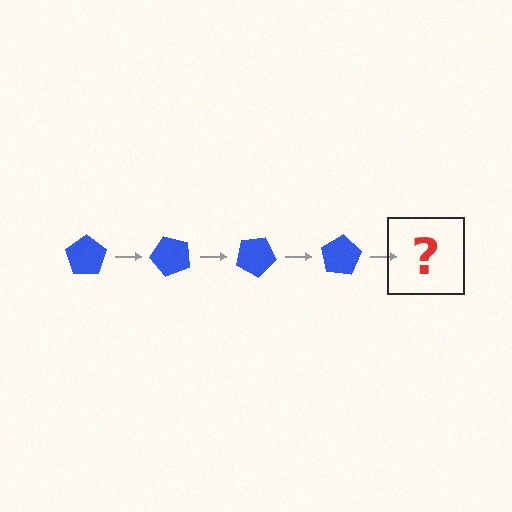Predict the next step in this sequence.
The next step is a blue pentagon rotated 200 degrees.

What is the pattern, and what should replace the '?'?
The pattern is that the pentagon rotates 50 degrees each step. The '?' should be a blue pentagon rotated 200 degrees.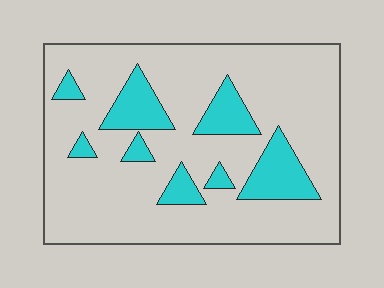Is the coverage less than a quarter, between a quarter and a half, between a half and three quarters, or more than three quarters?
Less than a quarter.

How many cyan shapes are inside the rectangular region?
8.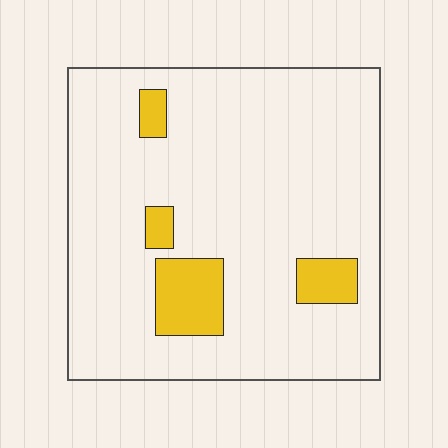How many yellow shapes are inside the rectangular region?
4.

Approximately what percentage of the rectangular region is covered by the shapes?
Approximately 10%.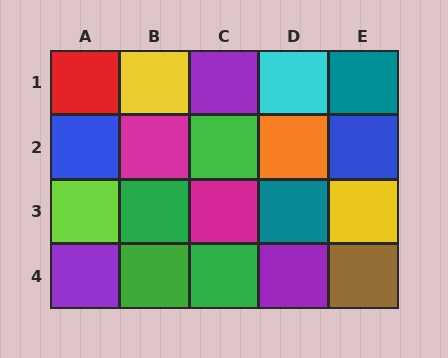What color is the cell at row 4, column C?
Green.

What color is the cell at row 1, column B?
Yellow.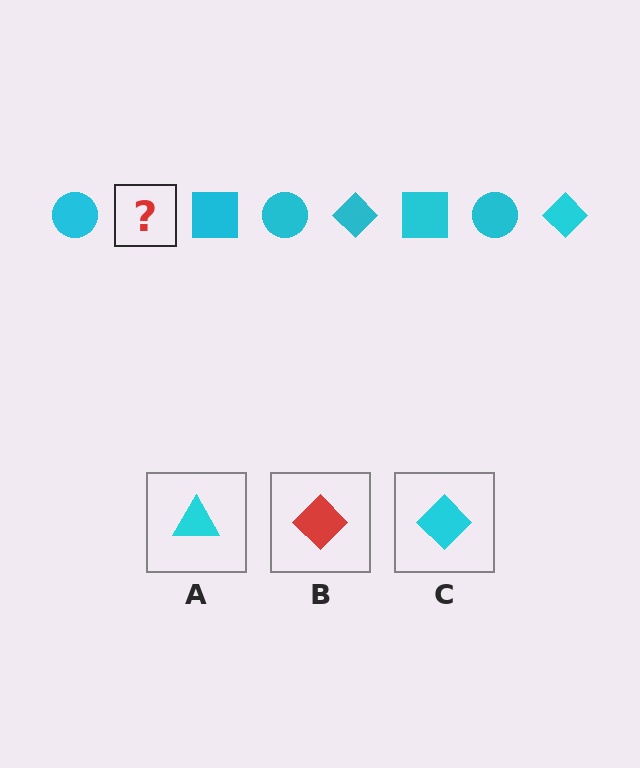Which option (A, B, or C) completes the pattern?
C.